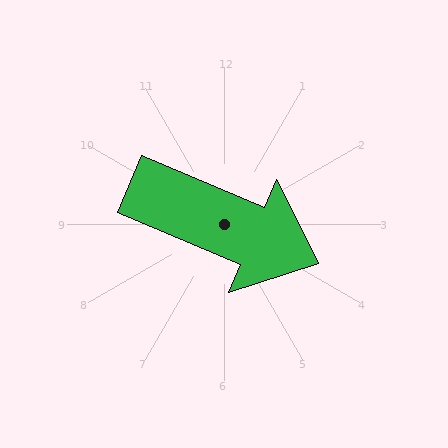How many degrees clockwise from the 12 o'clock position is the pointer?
Approximately 113 degrees.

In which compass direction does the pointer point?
Southeast.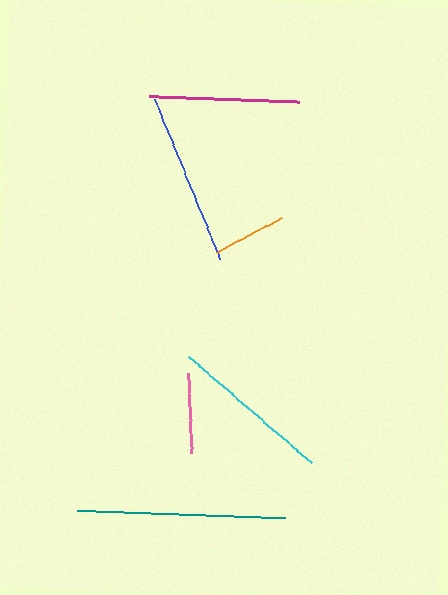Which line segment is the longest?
The teal line is the longest at approximately 208 pixels.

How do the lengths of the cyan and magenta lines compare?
The cyan and magenta lines are approximately the same length.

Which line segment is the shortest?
The orange line is the shortest at approximately 73 pixels.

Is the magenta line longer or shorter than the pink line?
The magenta line is longer than the pink line.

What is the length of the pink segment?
The pink segment is approximately 81 pixels long.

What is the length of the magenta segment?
The magenta segment is approximately 150 pixels long.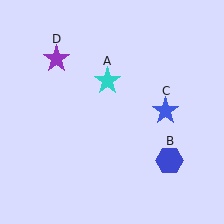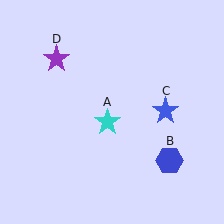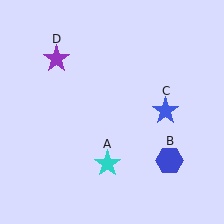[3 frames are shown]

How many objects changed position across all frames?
1 object changed position: cyan star (object A).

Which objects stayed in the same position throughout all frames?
Blue hexagon (object B) and blue star (object C) and purple star (object D) remained stationary.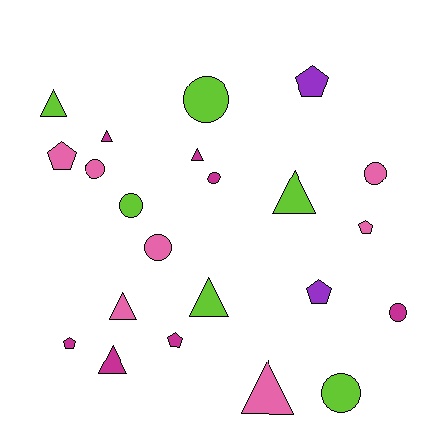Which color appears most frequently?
Magenta, with 7 objects.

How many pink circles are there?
There are 3 pink circles.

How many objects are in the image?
There are 22 objects.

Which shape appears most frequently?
Triangle, with 8 objects.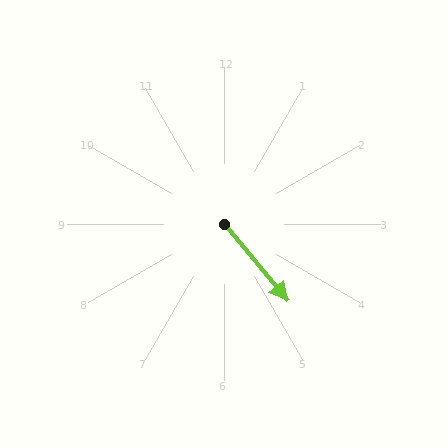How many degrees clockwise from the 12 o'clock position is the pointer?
Approximately 140 degrees.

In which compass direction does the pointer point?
Southeast.